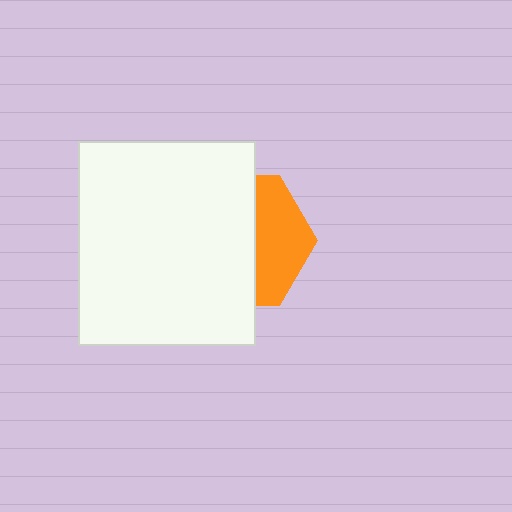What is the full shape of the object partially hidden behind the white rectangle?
The partially hidden object is an orange hexagon.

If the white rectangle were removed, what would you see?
You would see the complete orange hexagon.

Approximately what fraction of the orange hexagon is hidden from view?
Roughly 62% of the orange hexagon is hidden behind the white rectangle.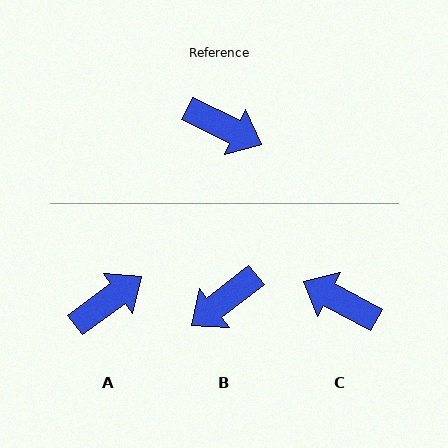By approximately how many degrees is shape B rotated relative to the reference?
Approximately 116 degrees clockwise.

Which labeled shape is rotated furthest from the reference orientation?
C, about 178 degrees away.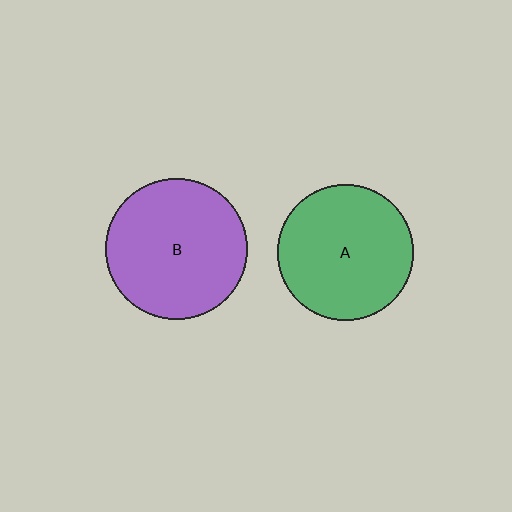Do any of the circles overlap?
No, none of the circles overlap.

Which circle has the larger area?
Circle B (purple).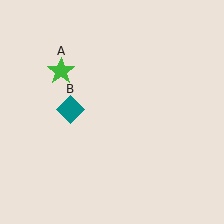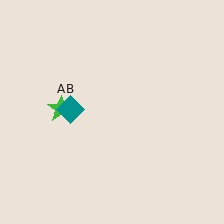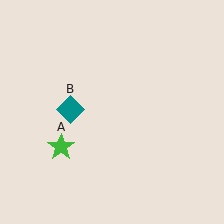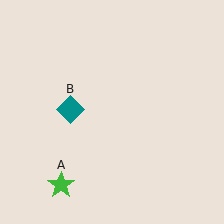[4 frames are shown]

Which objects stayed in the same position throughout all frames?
Teal diamond (object B) remained stationary.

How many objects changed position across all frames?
1 object changed position: green star (object A).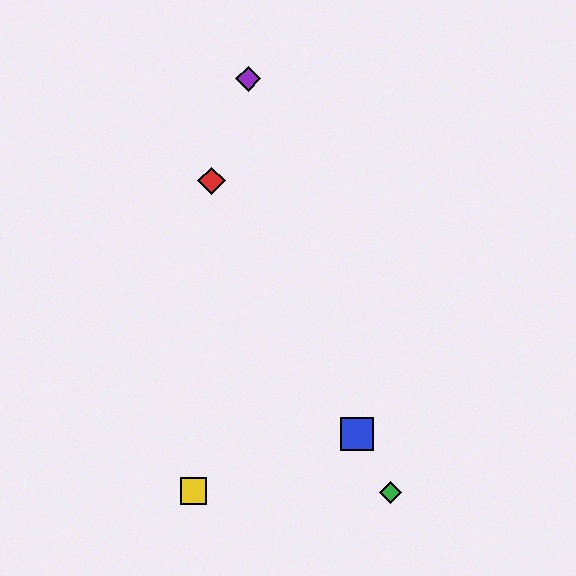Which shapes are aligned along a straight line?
The red diamond, the blue square, the green diamond are aligned along a straight line.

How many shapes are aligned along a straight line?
3 shapes (the red diamond, the blue square, the green diamond) are aligned along a straight line.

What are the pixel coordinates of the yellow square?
The yellow square is at (194, 491).